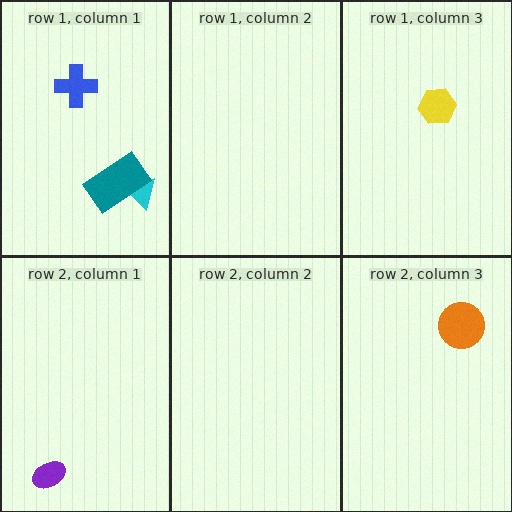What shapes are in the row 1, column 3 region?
The yellow hexagon.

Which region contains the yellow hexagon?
The row 1, column 3 region.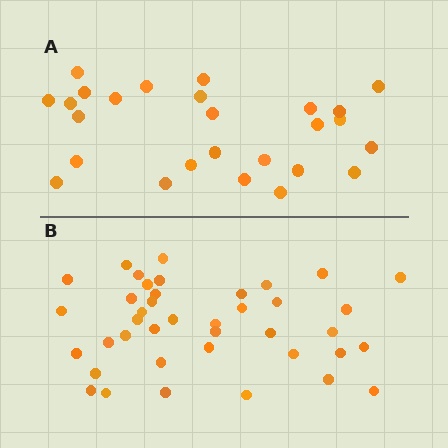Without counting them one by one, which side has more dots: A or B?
Region B (the bottom region) has more dots.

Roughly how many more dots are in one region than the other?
Region B has approximately 15 more dots than region A.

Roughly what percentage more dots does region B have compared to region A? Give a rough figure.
About 55% more.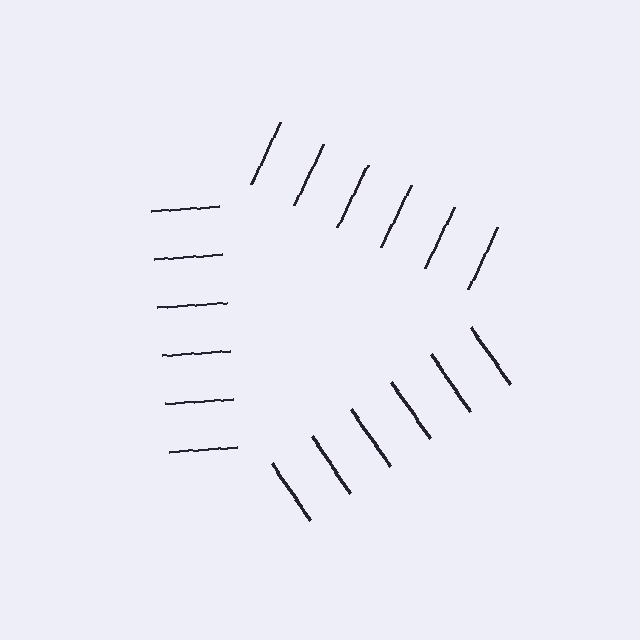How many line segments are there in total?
18 — 6 along each of the 3 edges.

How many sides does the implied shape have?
3 sides — the line-ends trace a triangle.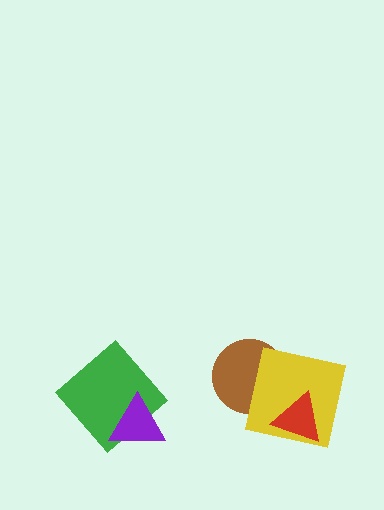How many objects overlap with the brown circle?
1 object overlaps with the brown circle.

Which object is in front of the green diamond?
The purple triangle is in front of the green diamond.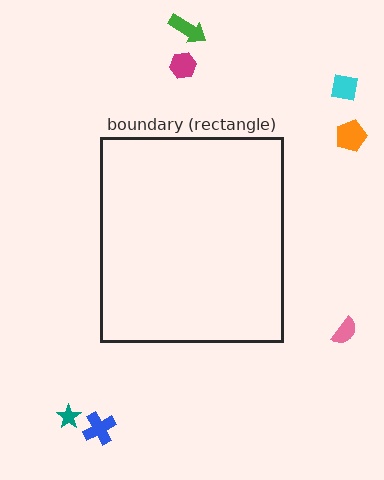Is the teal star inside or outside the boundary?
Outside.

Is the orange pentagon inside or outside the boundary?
Outside.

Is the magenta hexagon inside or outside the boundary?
Outside.